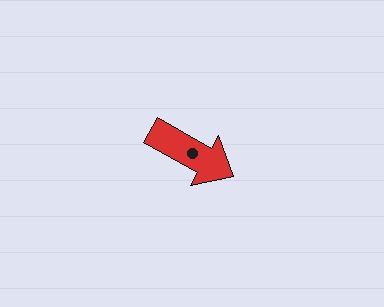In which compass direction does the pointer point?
Southeast.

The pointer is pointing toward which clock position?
Roughly 4 o'clock.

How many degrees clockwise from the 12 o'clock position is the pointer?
Approximately 119 degrees.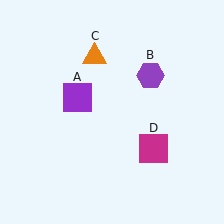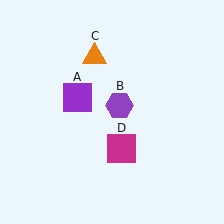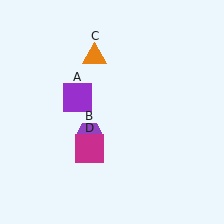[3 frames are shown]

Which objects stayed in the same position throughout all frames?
Purple square (object A) and orange triangle (object C) remained stationary.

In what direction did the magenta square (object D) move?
The magenta square (object D) moved left.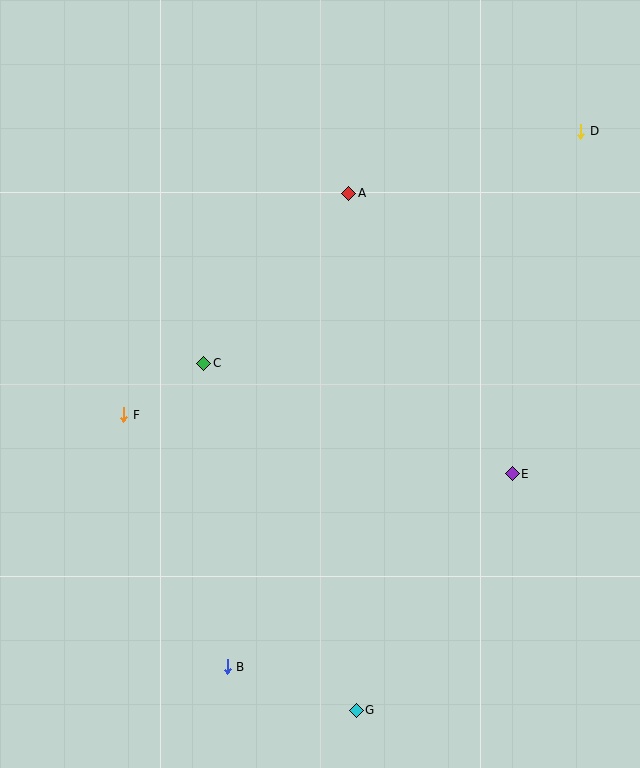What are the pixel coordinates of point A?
Point A is at (349, 193).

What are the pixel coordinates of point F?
Point F is at (124, 415).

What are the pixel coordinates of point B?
Point B is at (227, 667).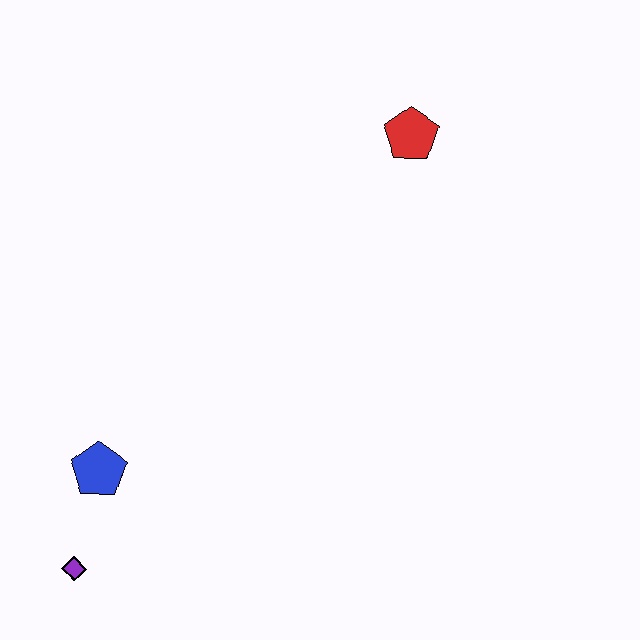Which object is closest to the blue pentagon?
The purple diamond is closest to the blue pentagon.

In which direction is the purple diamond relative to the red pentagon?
The purple diamond is below the red pentagon.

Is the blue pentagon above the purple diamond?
Yes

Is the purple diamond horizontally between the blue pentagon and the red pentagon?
No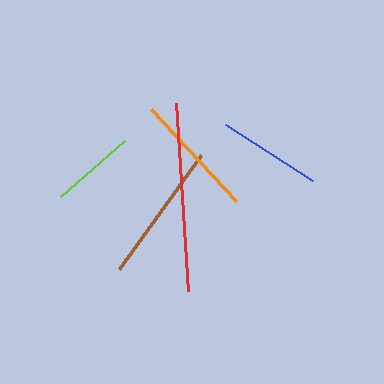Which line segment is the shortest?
The lime line is the shortest at approximately 85 pixels.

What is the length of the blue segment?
The blue segment is approximately 104 pixels long.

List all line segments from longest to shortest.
From longest to shortest: red, brown, orange, blue, lime.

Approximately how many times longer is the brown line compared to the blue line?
The brown line is approximately 1.4 times the length of the blue line.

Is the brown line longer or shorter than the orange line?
The brown line is longer than the orange line.